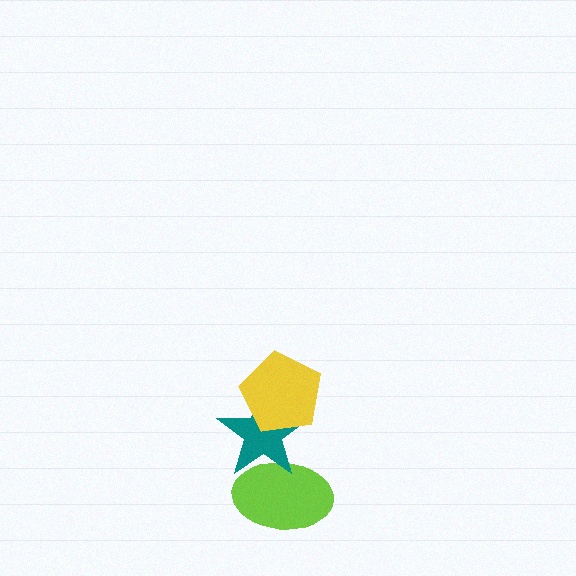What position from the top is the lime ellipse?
The lime ellipse is 3rd from the top.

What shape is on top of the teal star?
The yellow pentagon is on top of the teal star.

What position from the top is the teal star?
The teal star is 2nd from the top.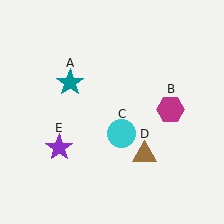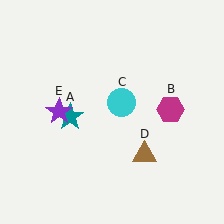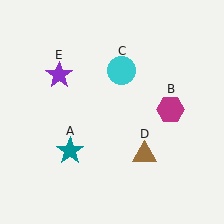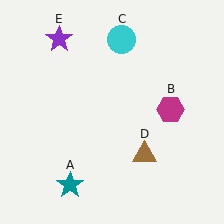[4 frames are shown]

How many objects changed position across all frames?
3 objects changed position: teal star (object A), cyan circle (object C), purple star (object E).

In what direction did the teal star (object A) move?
The teal star (object A) moved down.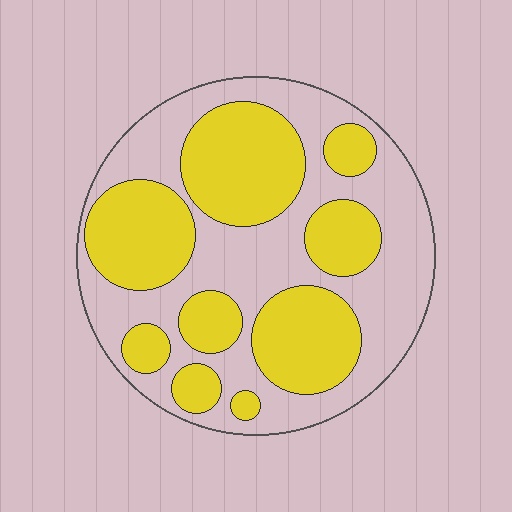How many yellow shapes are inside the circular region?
9.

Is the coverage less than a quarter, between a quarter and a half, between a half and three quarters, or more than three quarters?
Between a quarter and a half.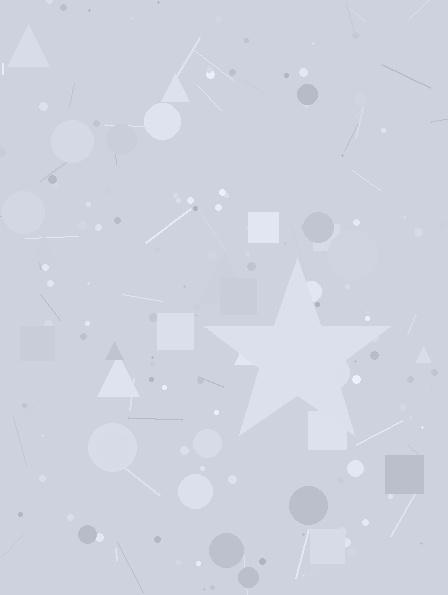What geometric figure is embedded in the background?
A star is embedded in the background.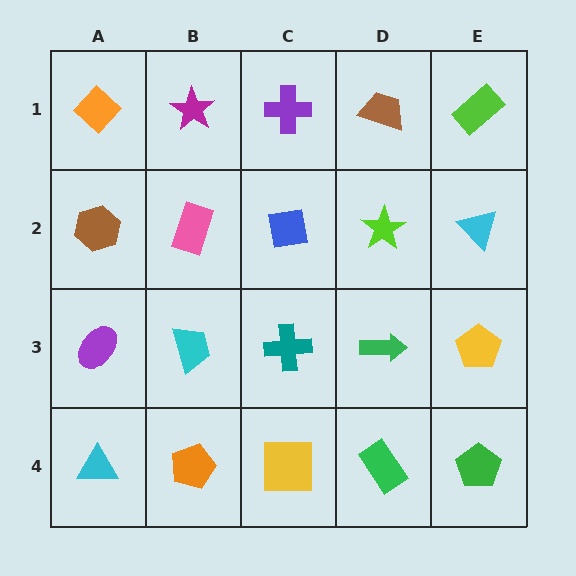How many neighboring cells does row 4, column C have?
3.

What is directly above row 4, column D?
A green arrow.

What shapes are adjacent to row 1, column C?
A blue square (row 2, column C), a magenta star (row 1, column B), a brown trapezoid (row 1, column D).